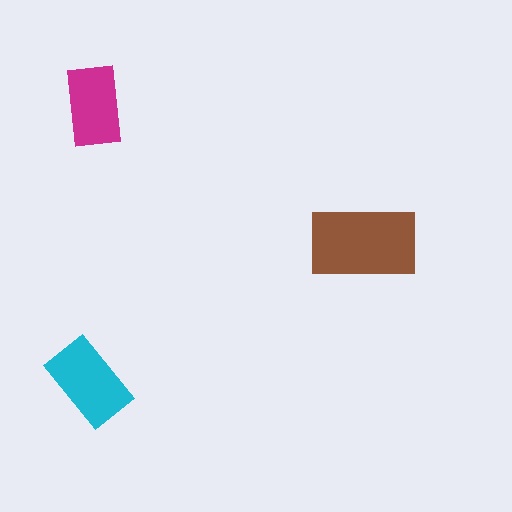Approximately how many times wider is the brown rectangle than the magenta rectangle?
About 1.5 times wider.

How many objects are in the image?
There are 3 objects in the image.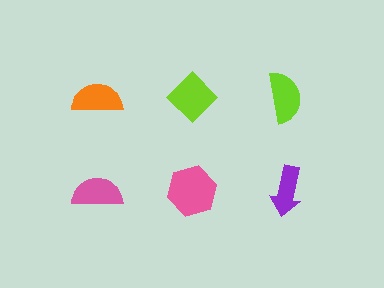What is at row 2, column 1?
A pink semicircle.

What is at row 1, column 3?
A lime semicircle.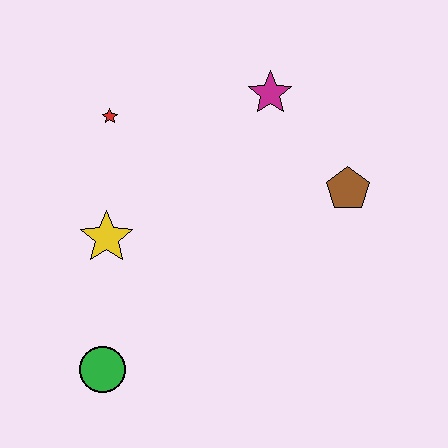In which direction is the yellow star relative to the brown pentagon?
The yellow star is to the left of the brown pentagon.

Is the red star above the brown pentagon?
Yes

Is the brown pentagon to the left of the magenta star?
No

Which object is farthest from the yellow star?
The brown pentagon is farthest from the yellow star.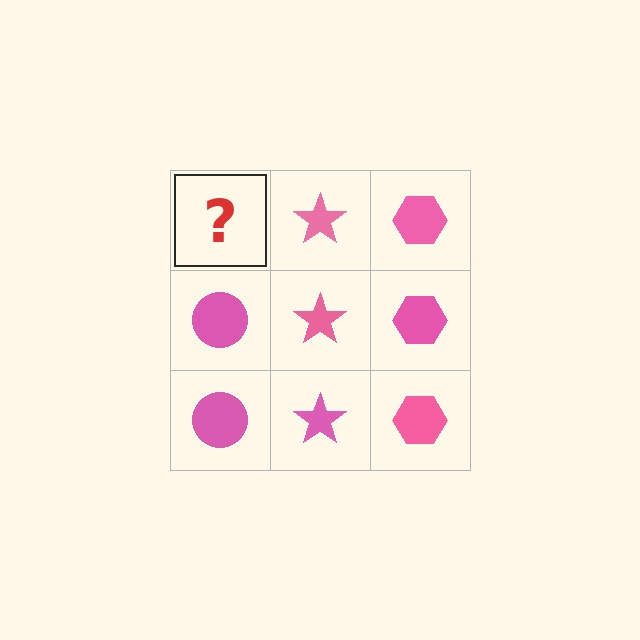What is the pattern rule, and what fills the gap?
The rule is that each column has a consistent shape. The gap should be filled with a pink circle.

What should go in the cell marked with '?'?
The missing cell should contain a pink circle.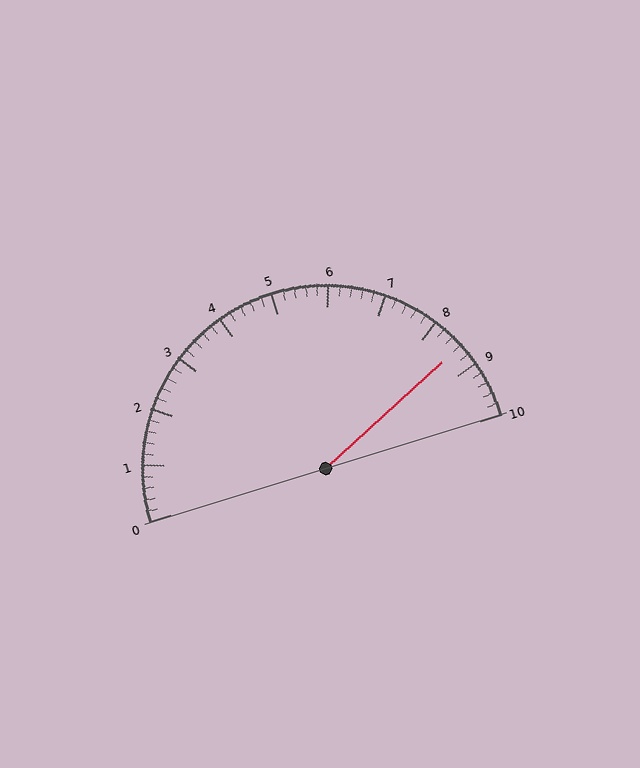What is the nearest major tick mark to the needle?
The nearest major tick mark is 9.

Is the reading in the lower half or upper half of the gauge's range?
The reading is in the upper half of the range (0 to 10).